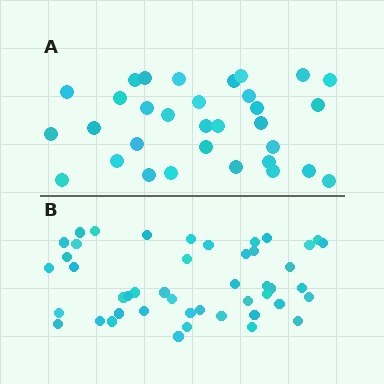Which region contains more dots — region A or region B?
Region B (the bottom region) has more dots.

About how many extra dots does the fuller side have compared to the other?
Region B has approximately 15 more dots than region A.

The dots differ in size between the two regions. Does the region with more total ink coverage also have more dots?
No. Region A has more total ink coverage because its dots are larger, but region B actually contains more individual dots. Total area can be misleading — the number of items is what matters here.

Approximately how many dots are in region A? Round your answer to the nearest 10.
About 30 dots. (The exact count is 32, which rounds to 30.)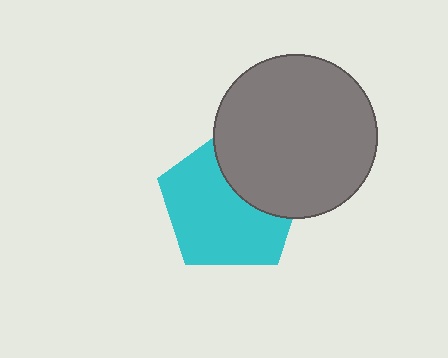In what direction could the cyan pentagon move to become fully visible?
The cyan pentagon could move toward the lower-left. That would shift it out from behind the gray circle entirely.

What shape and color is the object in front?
The object in front is a gray circle.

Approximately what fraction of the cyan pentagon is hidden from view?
Roughly 34% of the cyan pentagon is hidden behind the gray circle.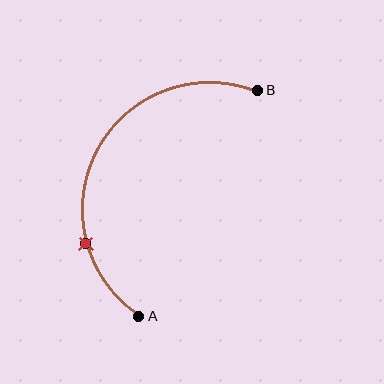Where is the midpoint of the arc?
The arc midpoint is the point on the curve farthest from the straight line joining A and B. It sits to the left of that line.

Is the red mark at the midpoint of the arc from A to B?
No. The red mark lies on the arc but is closer to endpoint A. The arc midpoint would be at the point on the curve equidistant along the arc from both A and B.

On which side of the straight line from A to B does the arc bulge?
The arc bulges to the left of the straight line connecting A and B.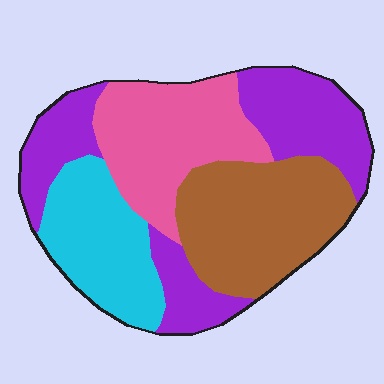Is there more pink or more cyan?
Pink.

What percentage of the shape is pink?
Pink takes up between a sixth and a third of the shape.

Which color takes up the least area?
Cyan, at roughly 20%.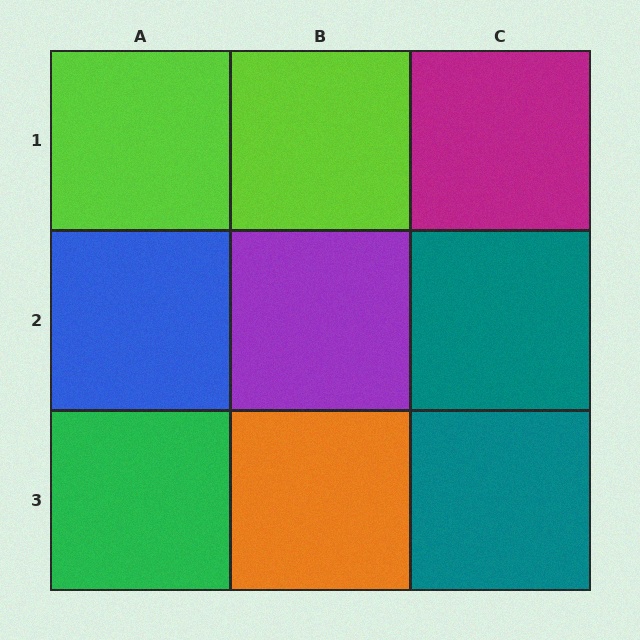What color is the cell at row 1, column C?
Magenta.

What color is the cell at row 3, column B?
Orange.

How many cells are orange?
1 cell is orange.